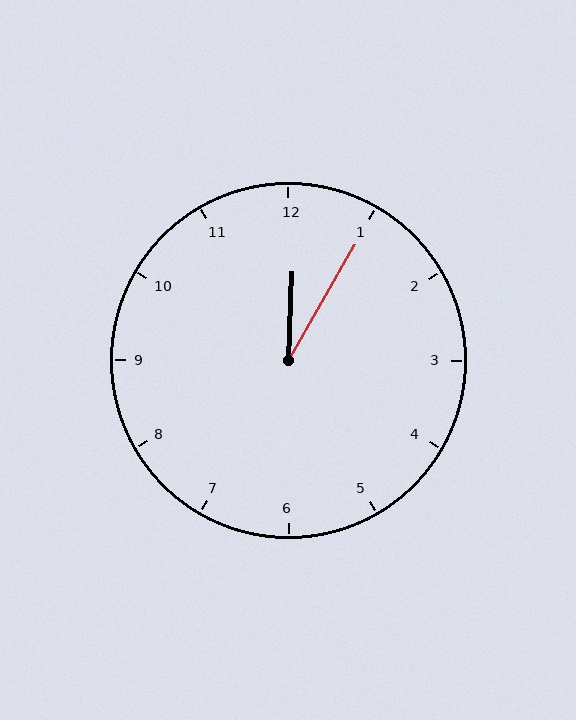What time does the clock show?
12:05.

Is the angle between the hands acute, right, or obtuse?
It is acute.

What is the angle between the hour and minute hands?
Approximately 28 degrees.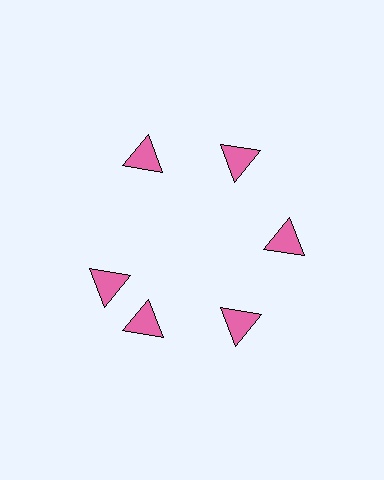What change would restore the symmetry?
The symmetry would be restored by rotating it back into even spacing with its neighbors so that all 6 triangles sit at equal angles and equal distance from the center.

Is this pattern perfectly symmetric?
No. The 6 pink triangles are arranged in a ring, but one element near the 9 o'clock position is rotated out of alignment along the ring, breaking the 6-fold rotational symmetry.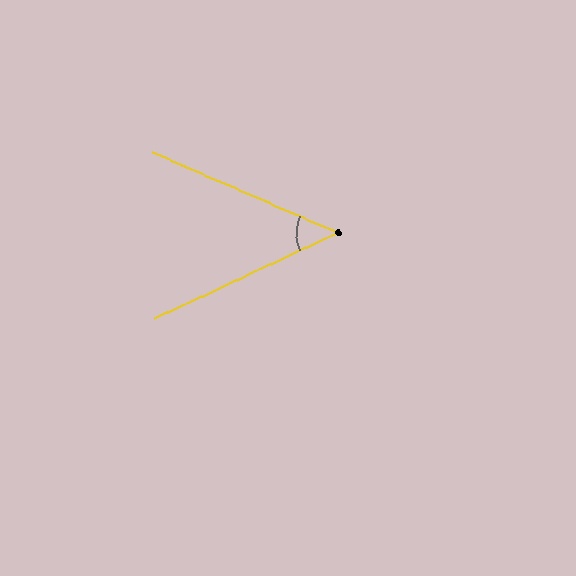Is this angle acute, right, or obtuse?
It is acute.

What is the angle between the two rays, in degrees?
Approximately 48 degrees.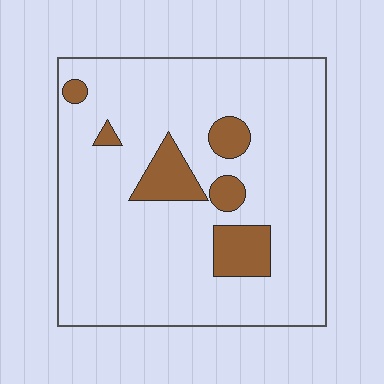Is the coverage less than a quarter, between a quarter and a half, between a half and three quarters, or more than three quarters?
Less than a quarter.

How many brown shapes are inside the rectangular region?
6.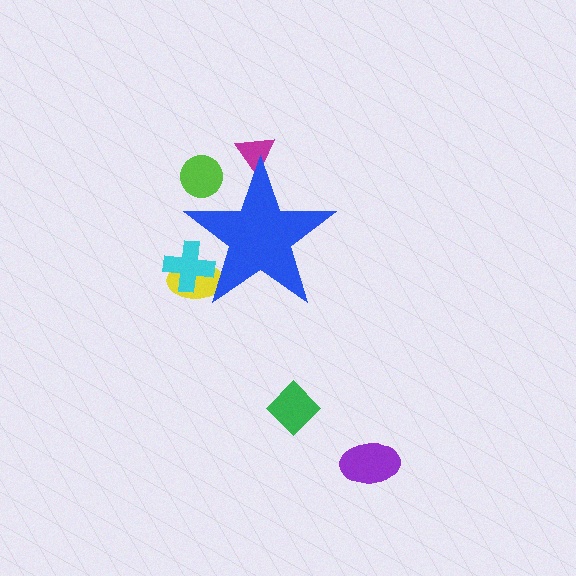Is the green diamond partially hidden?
No, the green diamond is fully visible.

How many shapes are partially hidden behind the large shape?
4 shapes are partially hidden.